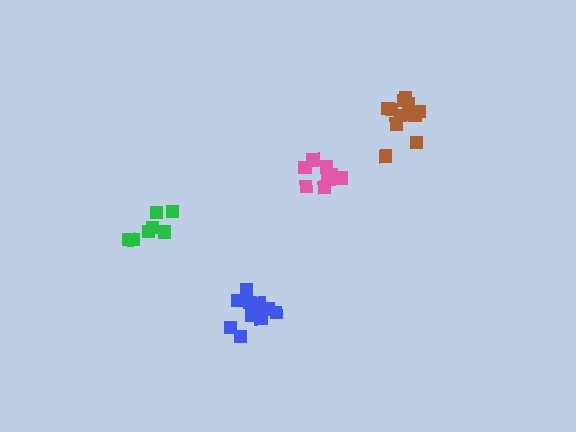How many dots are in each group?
Group 1: 12 dots, Group 2: 8 dots, Group 3: 11 dots, Group 4: 7 dots (38 total).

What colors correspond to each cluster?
The clusters are colored: brown, pink, blue, green.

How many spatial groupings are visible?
There are 4 spatial groupings.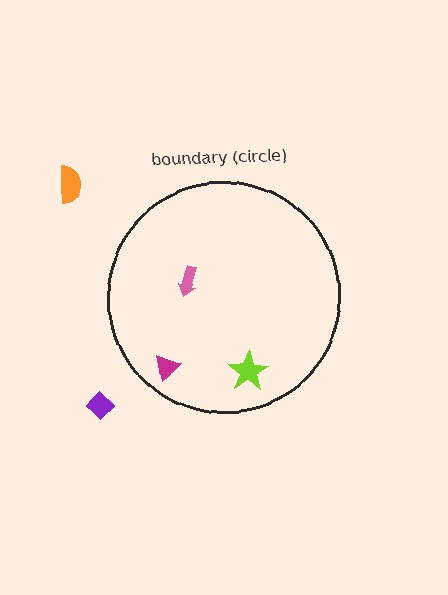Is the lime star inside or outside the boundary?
Inside.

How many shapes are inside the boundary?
3 inside, 2 outside.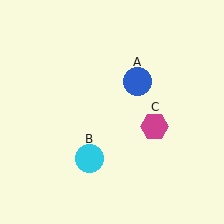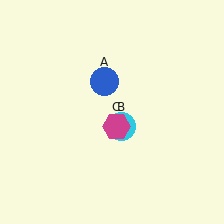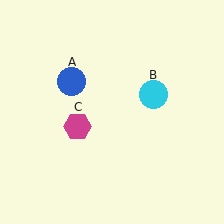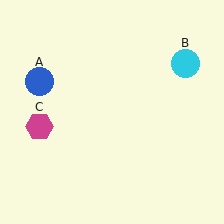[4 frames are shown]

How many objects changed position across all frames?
3 objects changed position: blue circle (object A), cyan circle (object B), magenta hexagon (object C).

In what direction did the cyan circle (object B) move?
The cyan circle (object B) moved up and to the right.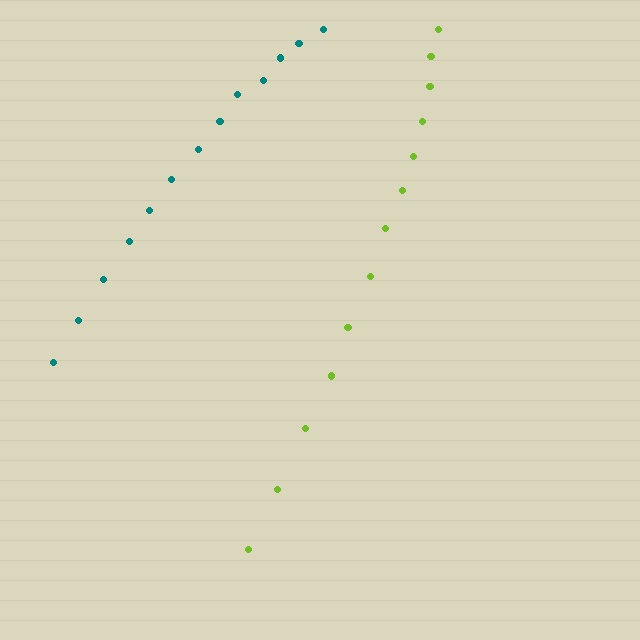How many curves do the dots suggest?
There are 2 distinct paths.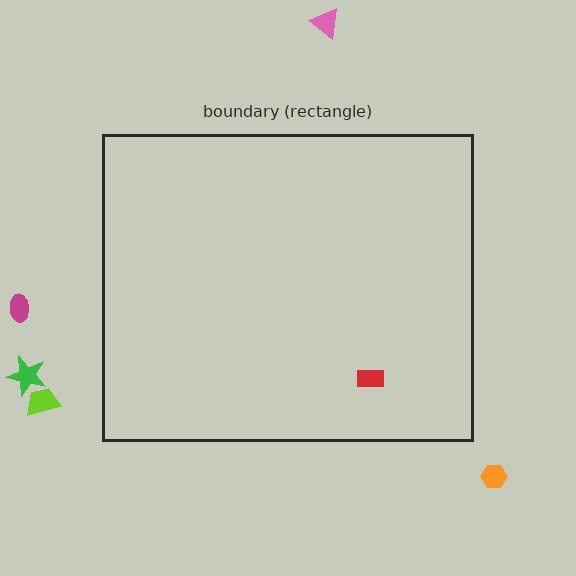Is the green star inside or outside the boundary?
Outside.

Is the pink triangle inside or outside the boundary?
Outside.